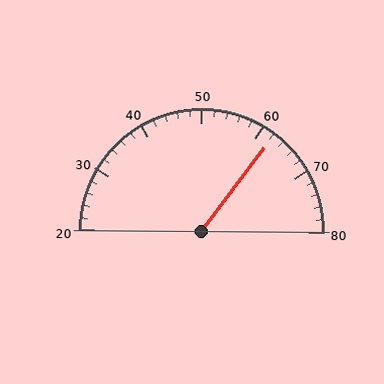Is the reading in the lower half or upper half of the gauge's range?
The reading is in the upper half of the range (20 to 80).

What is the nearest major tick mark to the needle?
The nearest major tick mark is 60.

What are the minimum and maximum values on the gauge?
The gauge ranges from 20 to 80.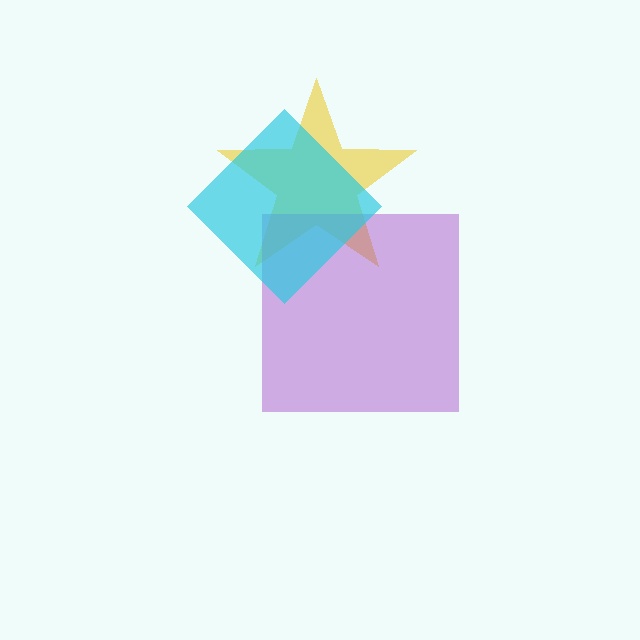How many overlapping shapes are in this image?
There are 3 overlapping shapes in the image.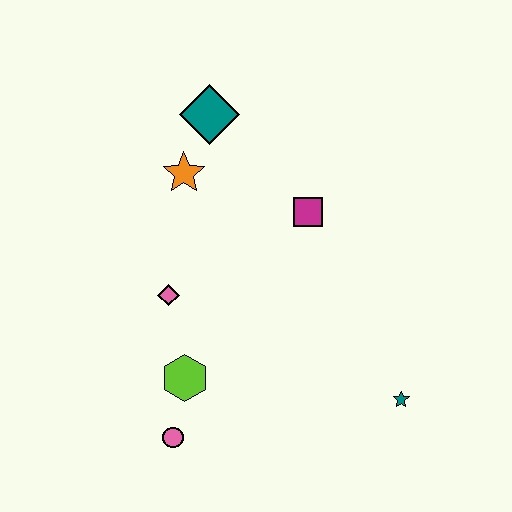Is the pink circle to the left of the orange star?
Yes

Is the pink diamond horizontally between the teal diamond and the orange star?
No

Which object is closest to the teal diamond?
The orange star is closest to the teal diamond.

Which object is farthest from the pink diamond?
The teal star is farthest from the pink diamond.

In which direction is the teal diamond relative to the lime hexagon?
The teal diamond is above the lime hexagon.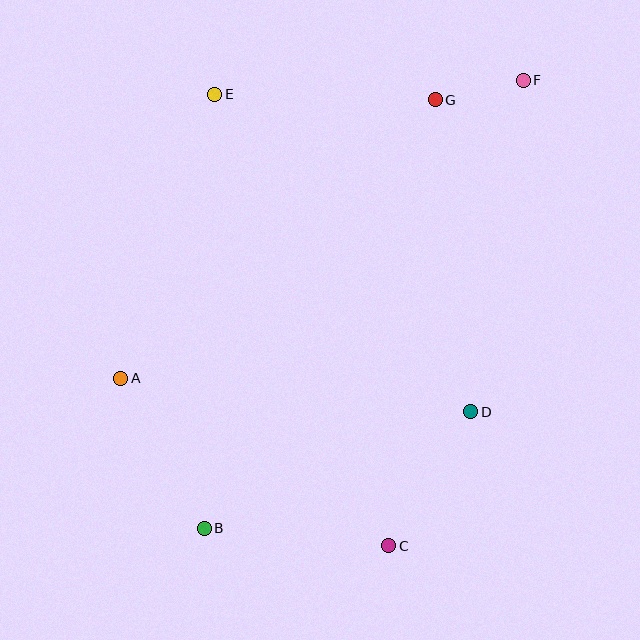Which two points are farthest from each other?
Points B and F are farthest from each other.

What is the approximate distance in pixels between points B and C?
The distance between B and C is approximately 185 pixels.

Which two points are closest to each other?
Points F and G are closest to each other.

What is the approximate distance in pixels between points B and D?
The distance between B and D is approximately 291 pixels.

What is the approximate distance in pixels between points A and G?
The distance between A and G is approximately 420 pixels.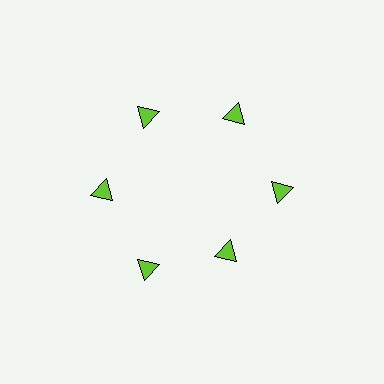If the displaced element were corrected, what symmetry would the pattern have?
It would have 6-fold rotational symmetry — the pattern would map onto itself every 60 degrees.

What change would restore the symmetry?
The symmetry would be restored by moving it outward, back onto the ring so that all 6 triangles sit at equal angles and equal distance from the center.